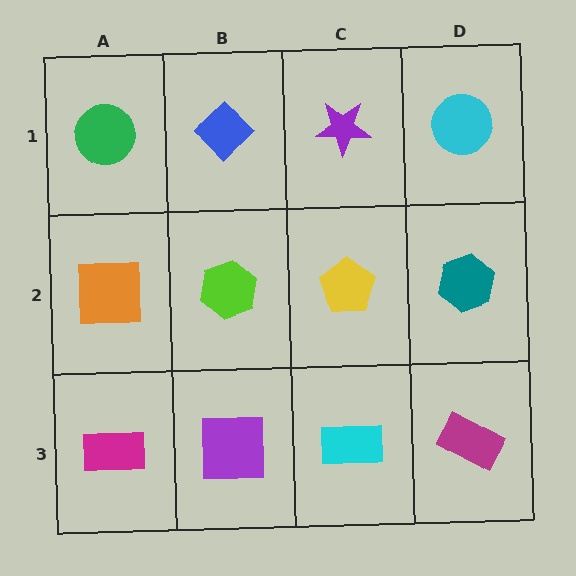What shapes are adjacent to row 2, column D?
A cyan circle (row 1, column D), a magenta rectangle (row 3, column D), a yellow pentagon (row 2, column C).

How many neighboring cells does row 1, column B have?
3.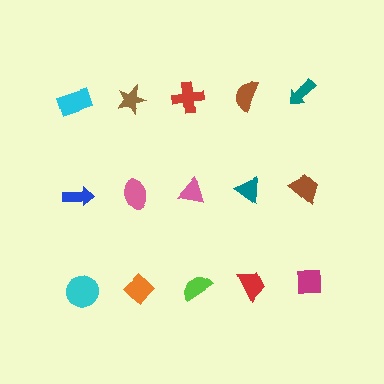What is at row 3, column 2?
An orange diamond.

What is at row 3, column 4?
A red trapezoid.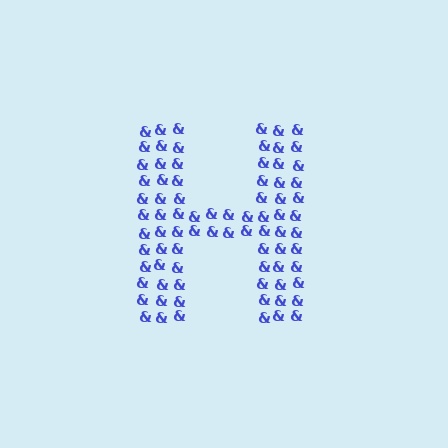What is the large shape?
The large shape is the letter H.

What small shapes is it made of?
It is made of small ampersands.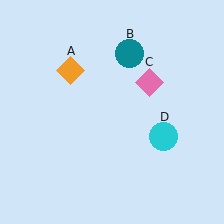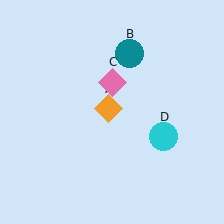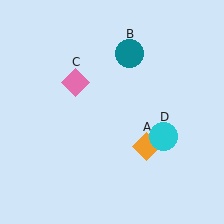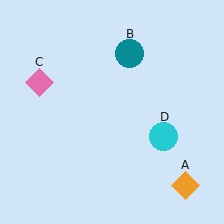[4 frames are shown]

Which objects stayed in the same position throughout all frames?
Teal circle (object B) and cyan circle (object D) remained stationary.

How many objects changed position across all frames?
2 objects changed position: orange diamond (object A), pink diamond (object C).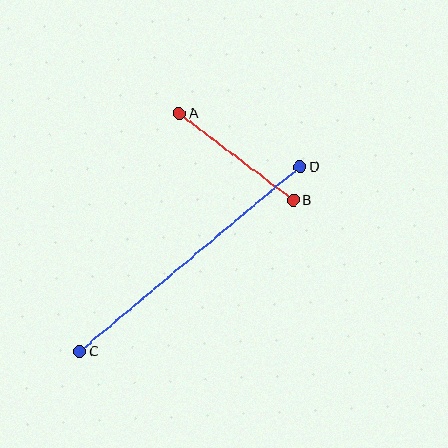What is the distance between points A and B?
The distance is approximately 143 pixels.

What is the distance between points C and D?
The distance is approximately 287 pixels.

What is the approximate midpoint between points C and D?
The midpoint is at approximately (190, 259) pixels.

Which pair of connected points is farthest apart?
Points C and D are farthest apart.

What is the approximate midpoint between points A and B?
The midpoint is at approximately (236, 157) pixels.